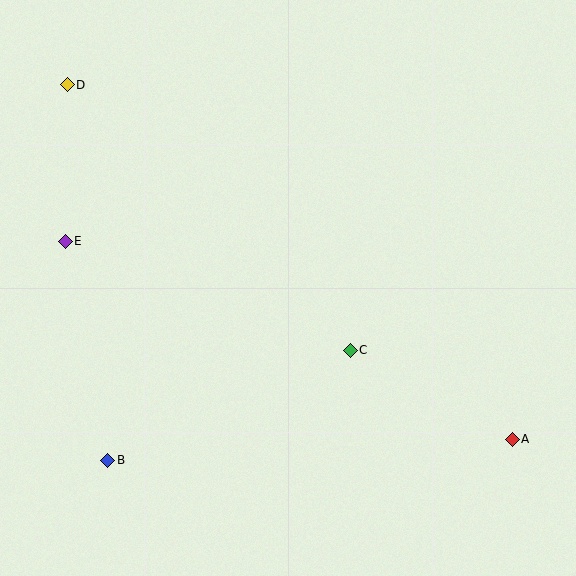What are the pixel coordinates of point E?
Point E is at (65, 241).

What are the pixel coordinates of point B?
Point B is at (108, 460).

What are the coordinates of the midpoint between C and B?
The midpoint between C and B is at (229, 405).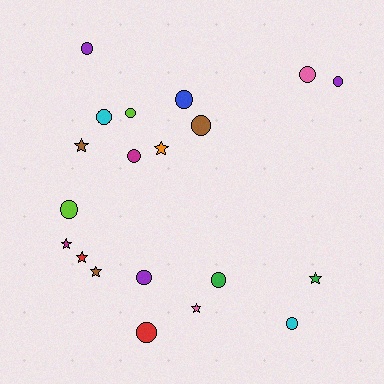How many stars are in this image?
There are 7 stars.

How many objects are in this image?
There are 20 objects.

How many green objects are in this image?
There are 2 green objects.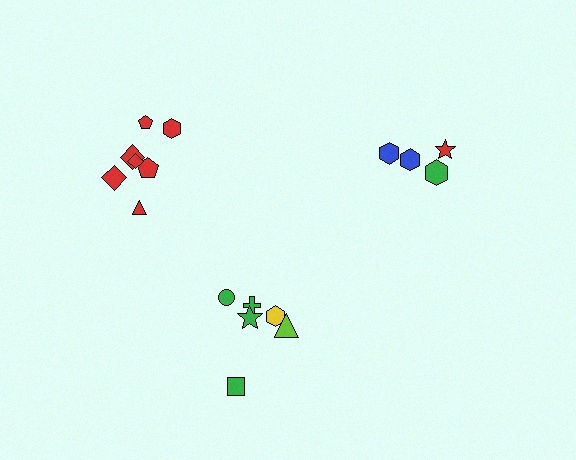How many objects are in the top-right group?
There are 4 objects.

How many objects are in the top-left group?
There are 7 objects.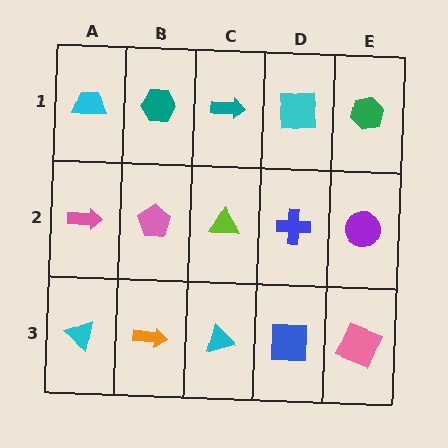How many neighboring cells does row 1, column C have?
3.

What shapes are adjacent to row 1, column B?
A pink pentagon (row 2, column B), a cyan trapezoid (row 1, column A), a teal arrow (row 1, column C).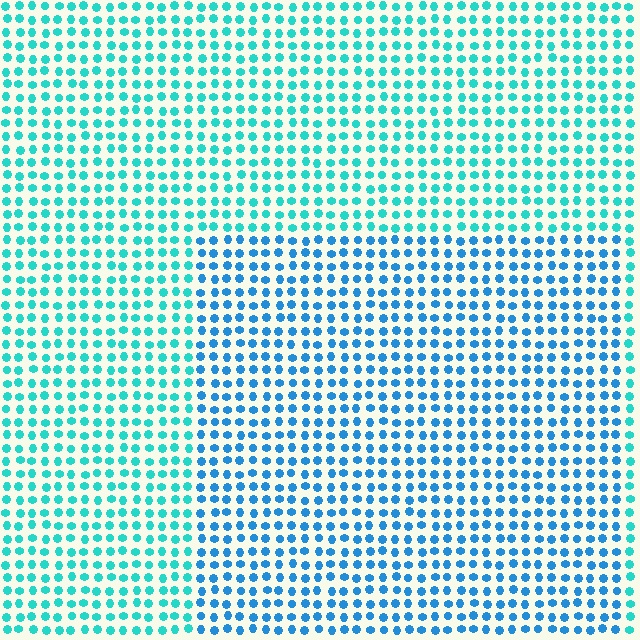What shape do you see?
I see a rectangle.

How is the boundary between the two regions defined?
The boundary is defined purely by a slight shift in hue (about 30 degrees). Spacing, size, and orientation are identical on both sides.